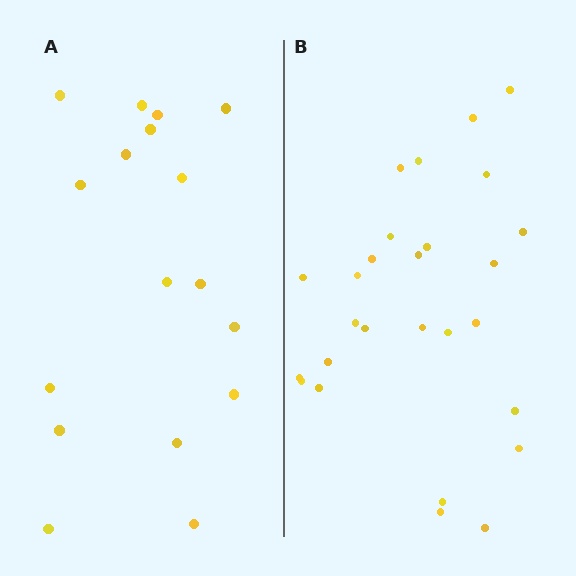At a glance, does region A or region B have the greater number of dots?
Region B (the right region) has more dots.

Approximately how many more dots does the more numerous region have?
Region B has roughly 10 or so more dots than region A.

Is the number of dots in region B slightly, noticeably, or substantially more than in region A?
Region B has substantially more. The ratio is roughly 1.6 to 1.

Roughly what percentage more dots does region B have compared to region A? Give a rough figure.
About 60% more.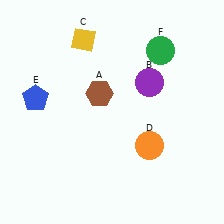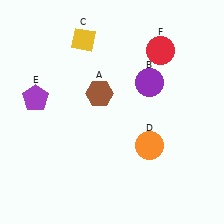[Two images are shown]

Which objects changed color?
E changed from blue to purple. F changed from green to red.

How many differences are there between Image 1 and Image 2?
There are 2 differences between the two images.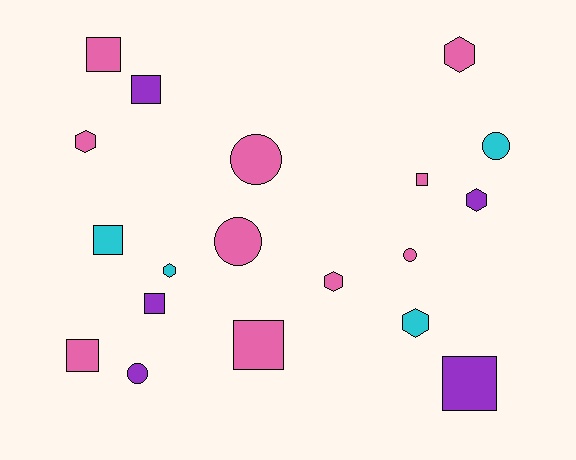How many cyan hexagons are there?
There are 2 cyan hexagons.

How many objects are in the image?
There are 19 objects.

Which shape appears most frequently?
Square, with 8 objects.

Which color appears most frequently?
Pink, with 10 objects.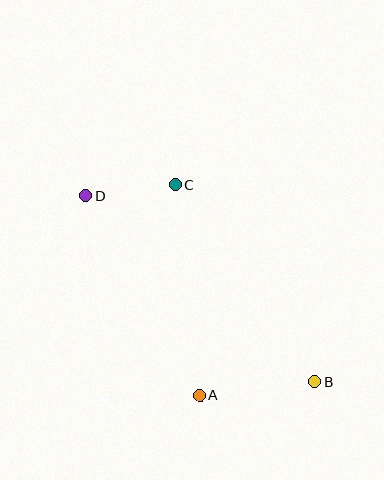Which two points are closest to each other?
Points C and D are closest to each other.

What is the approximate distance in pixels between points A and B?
The distance between A and B is approximately 117 pixels.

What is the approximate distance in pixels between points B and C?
The distance between B and C is approximately 241 pixels.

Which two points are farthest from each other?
Points B and D are farthest from each other.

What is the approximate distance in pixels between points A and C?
The distance between A and C is approximately 212 pixels.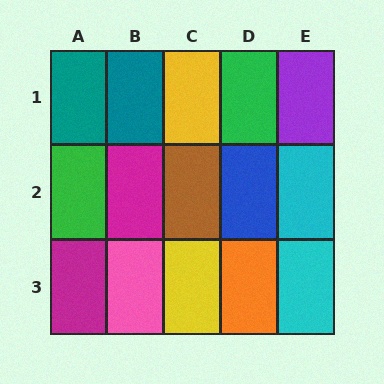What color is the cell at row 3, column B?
Pink.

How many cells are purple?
1 cell is purple.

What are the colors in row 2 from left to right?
Green, magenta, brown, blue, cyan.